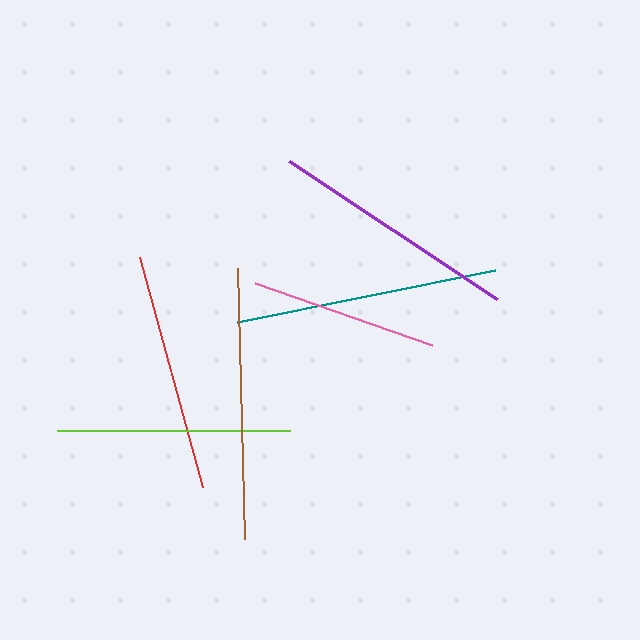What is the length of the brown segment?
The brown segment is approximately 271 pixels long.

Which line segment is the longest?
The brown line is the longest at approximately 271 pixels.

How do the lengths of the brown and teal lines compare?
The brown and teal lines are approximately the same length.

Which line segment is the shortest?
The pink line is the shortest at approximately 188 pixels.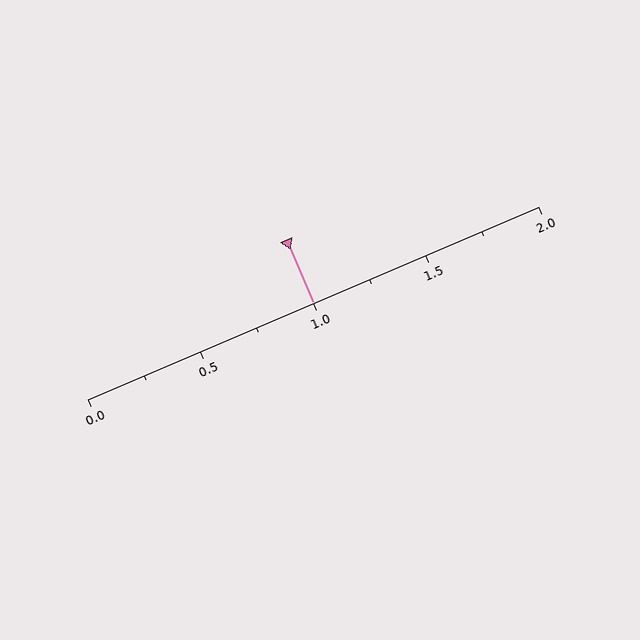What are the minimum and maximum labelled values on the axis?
The axis runs from 0.0 to 2.0.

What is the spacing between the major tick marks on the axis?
The major ticks are spaced 0.5 apart.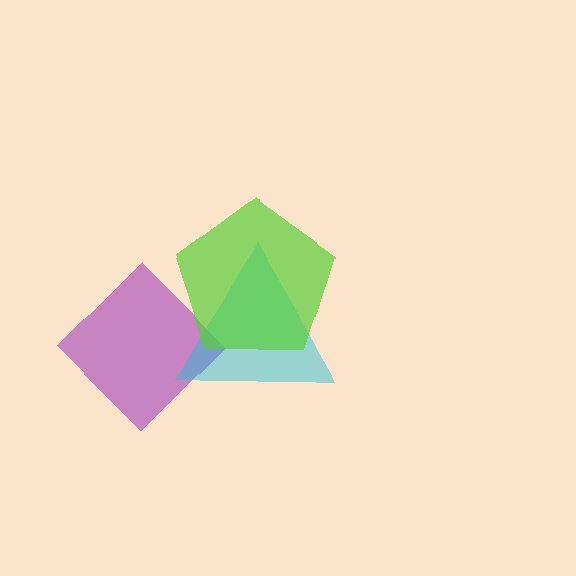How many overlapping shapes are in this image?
There are 3 overlapping shapes in the image.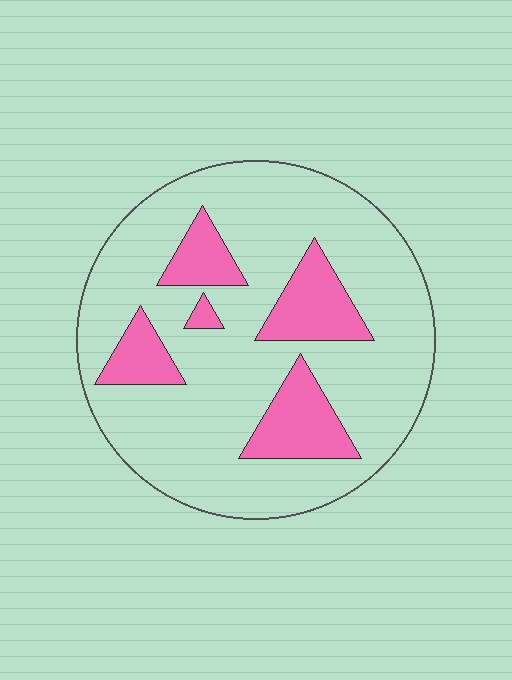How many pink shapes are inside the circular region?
5.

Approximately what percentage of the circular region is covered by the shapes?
Approximately 20%.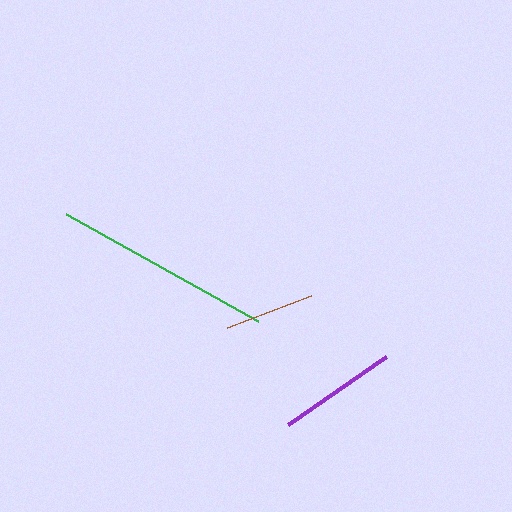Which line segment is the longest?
The green line is the longest at approximately 220 pixels.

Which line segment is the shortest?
The brown line is the shortest at approximately 90 pixels.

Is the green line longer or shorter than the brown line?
The green line is longer than the brown line.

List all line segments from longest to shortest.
From longest to shortest: green, purple, brown.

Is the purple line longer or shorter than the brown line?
The purple line is longer than the brown line.